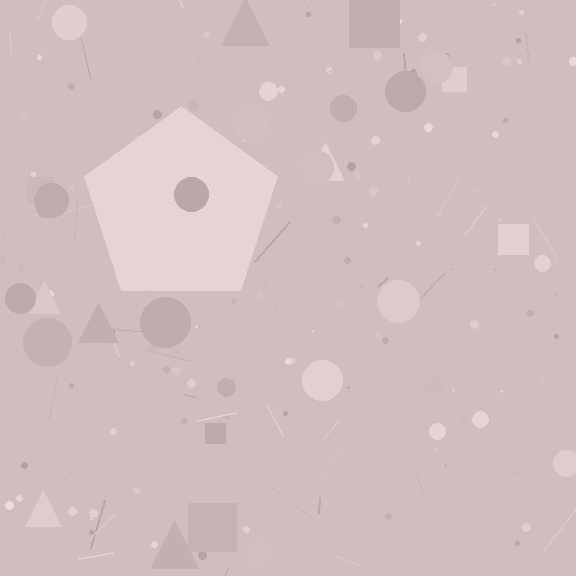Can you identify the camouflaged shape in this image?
The camouflaged shape is a pentagon.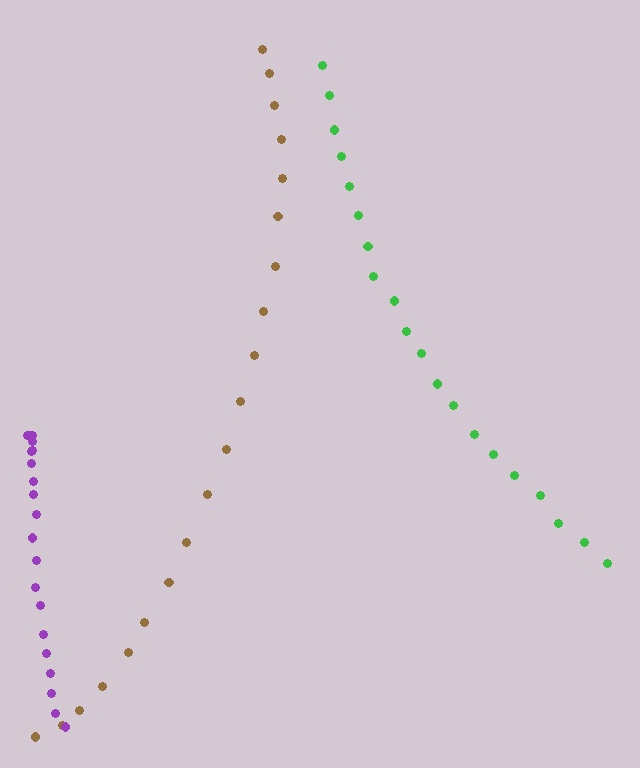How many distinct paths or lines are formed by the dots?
There are 3 distinct paths.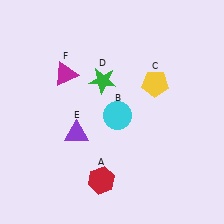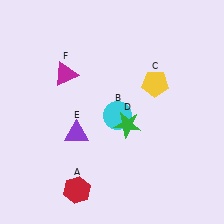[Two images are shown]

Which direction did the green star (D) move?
The green star (D) moved down.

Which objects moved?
The objects that moved are: the red hexagon (A), the green star (D).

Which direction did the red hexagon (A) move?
The red hexagon (A) moved left.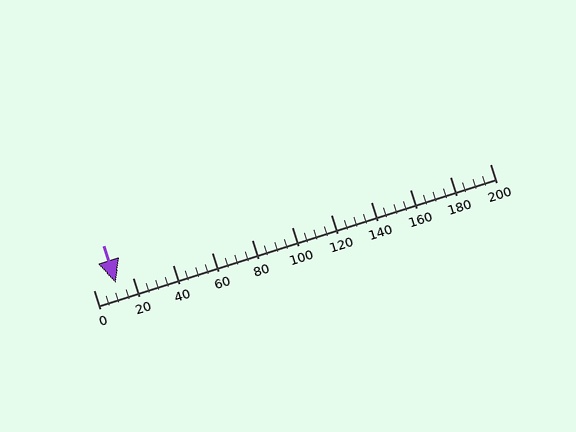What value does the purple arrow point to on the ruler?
The purple arrow points to approximately 12.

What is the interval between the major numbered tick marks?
The major tick marks are spaced 20 units apart.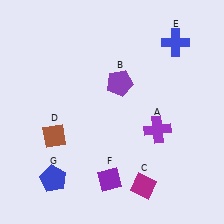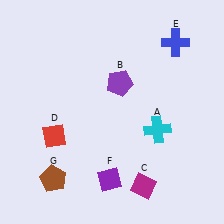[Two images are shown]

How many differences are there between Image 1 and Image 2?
There are 3 differences between the two images.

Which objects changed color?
A changed from purple to cyan. D changed from brown to red. G changed from blue to brown.